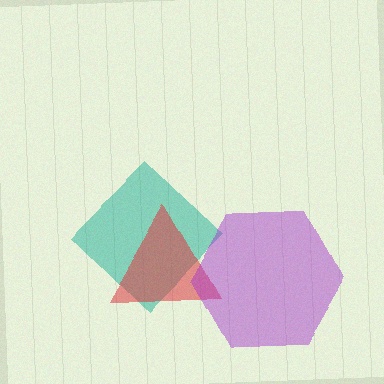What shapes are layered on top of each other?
The layered shapes are: a teal diamond, a red triangle, a purple hexagon.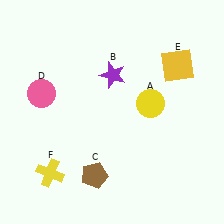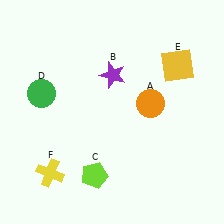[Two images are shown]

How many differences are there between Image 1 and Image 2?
There are 3 differences between the two images.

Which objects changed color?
A changed from yellow to orange. C changed from brown to lime. D changed from pink to green.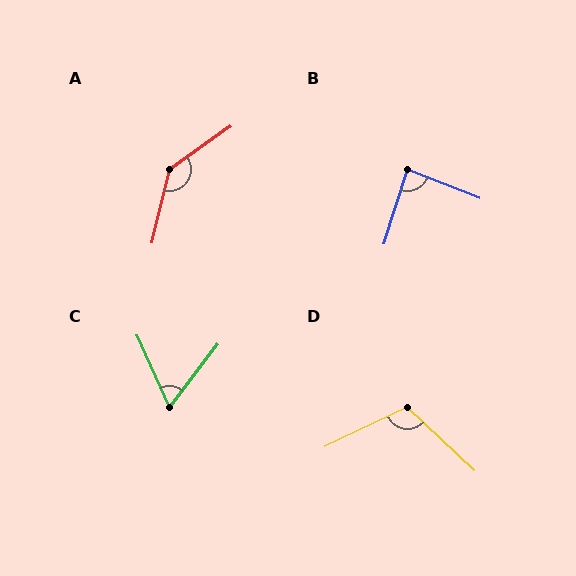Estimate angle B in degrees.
Approximately 86 degrees.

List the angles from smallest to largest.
C (61°), B (86°), D (111°), A (139°).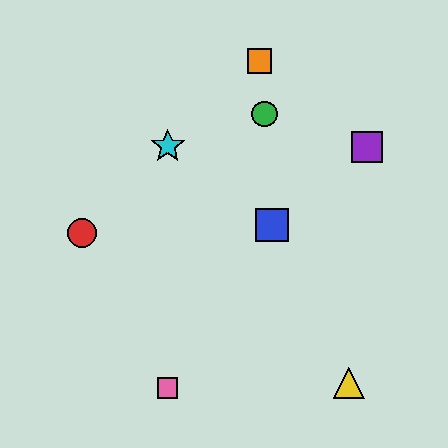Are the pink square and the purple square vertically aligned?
No, the pink square is at x≈168 and the purple square is at x≈367.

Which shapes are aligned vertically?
The cyan star, the pink square are aligned vertically.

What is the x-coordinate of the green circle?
The green circle is at x≈264.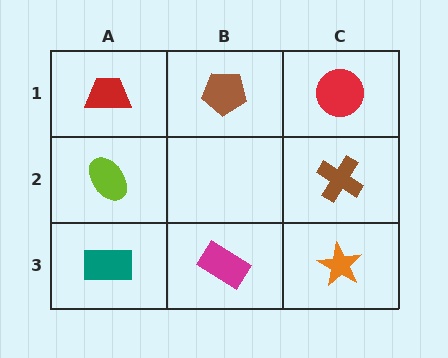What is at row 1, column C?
A red circle.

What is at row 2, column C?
A brown cross.